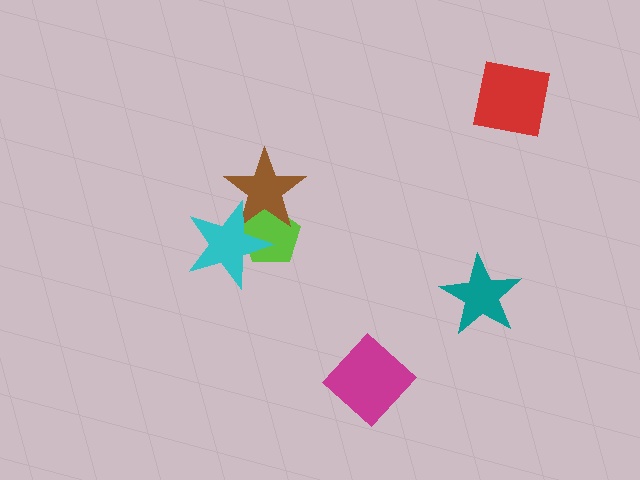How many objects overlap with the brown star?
2 objects overlap with the brown star.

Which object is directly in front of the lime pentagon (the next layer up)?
The brown star is directly in front of the lime pentagon.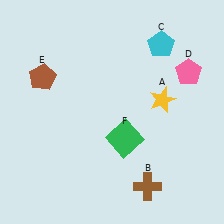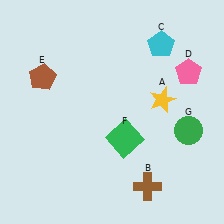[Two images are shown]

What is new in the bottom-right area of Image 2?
A green circle (G) was added in the bottom-right area of Image 2.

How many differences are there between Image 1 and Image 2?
There is 1 difference between the two images.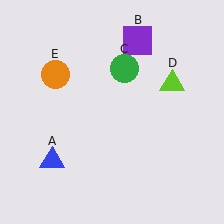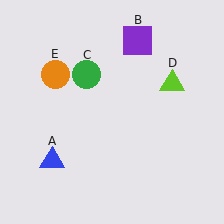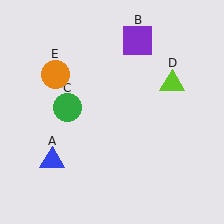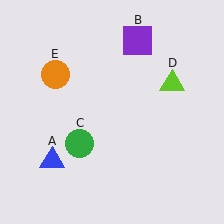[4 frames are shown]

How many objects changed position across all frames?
1 object changed position: green circle (object C).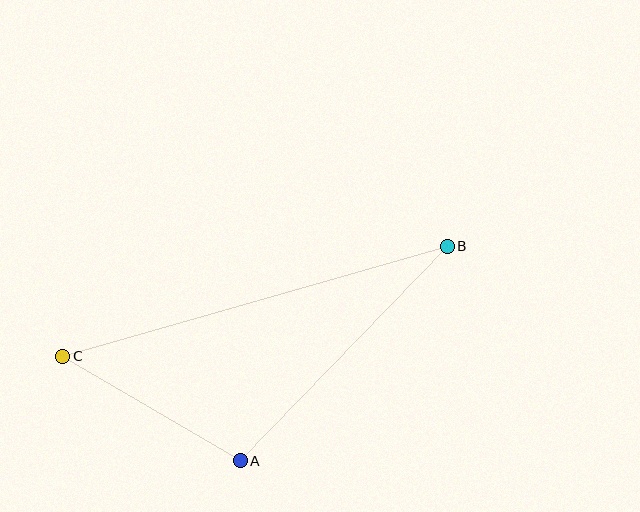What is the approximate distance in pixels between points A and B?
The distance between A and B is approximately 298 pixels.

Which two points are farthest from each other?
Points B and C are farthest from each other.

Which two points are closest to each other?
Points A and C are closest to each other.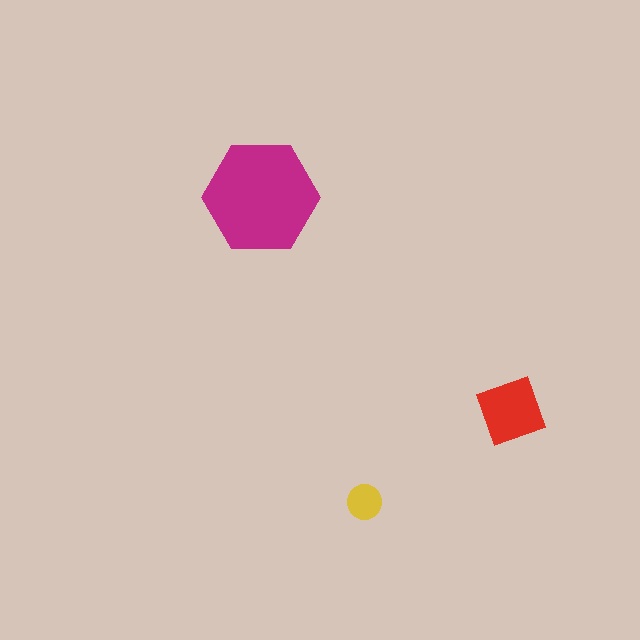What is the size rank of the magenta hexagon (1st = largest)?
1st.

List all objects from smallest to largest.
The yellow circle, the red diamond, the magenta hexagon.